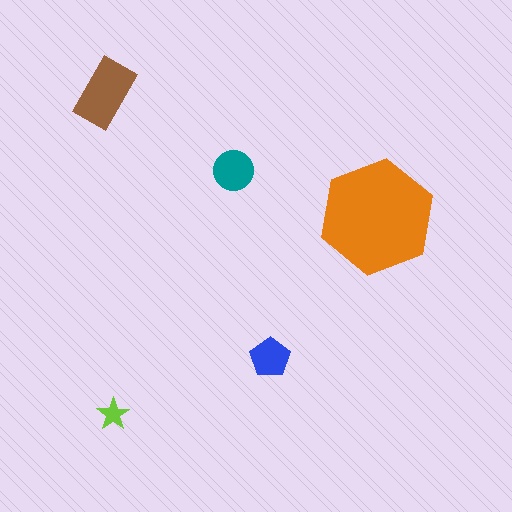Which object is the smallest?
The lime star.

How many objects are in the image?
There are 5 objects in the image.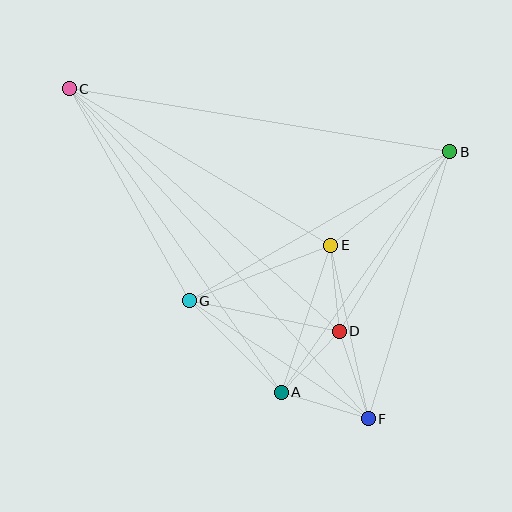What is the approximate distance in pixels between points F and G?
The distance between F and G is approximately 214 pixels.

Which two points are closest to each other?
Points A and D are closest to each other.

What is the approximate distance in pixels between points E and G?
The distance between E and G is approximately 152 pixels.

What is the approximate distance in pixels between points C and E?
The distance between C and E is approximately 305 pixels.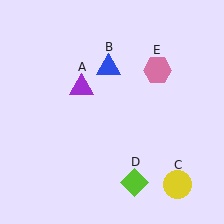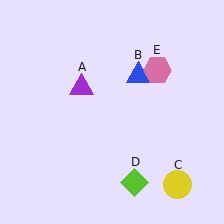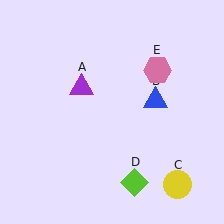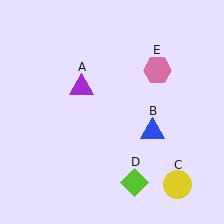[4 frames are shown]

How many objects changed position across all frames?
1 object changed position: blue triangle (object B).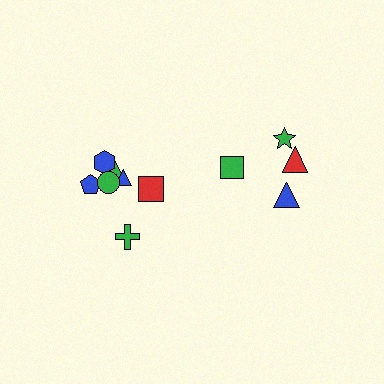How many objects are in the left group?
There are 7 objects.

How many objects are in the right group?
There are 4 objects.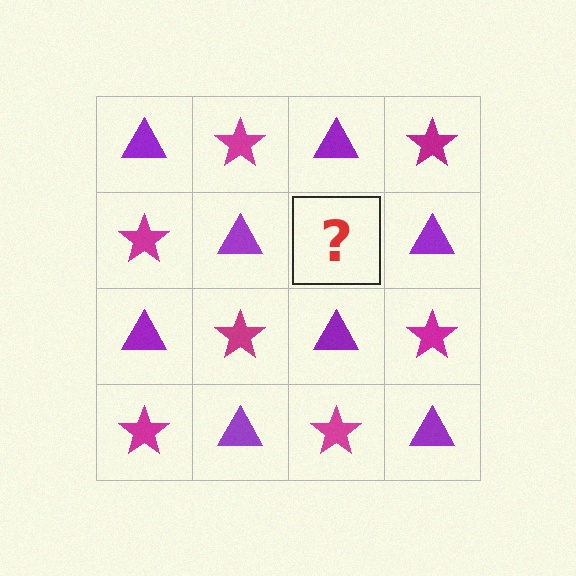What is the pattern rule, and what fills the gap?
The rule is that it alternates purple triangle and magenta star in a checkerboard pattern. The gap should be filled with a magenta star.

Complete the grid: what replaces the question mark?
The question mark should be replaced with a magenta star.